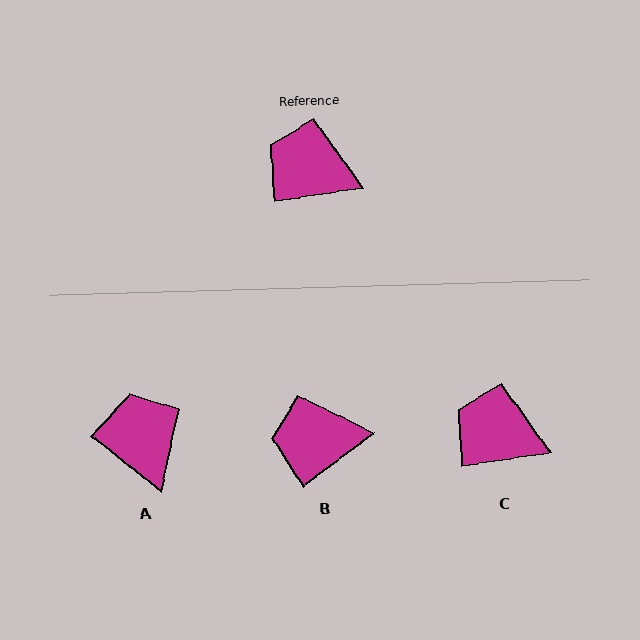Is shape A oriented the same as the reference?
No, it is off by about 47 degrees.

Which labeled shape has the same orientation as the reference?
C.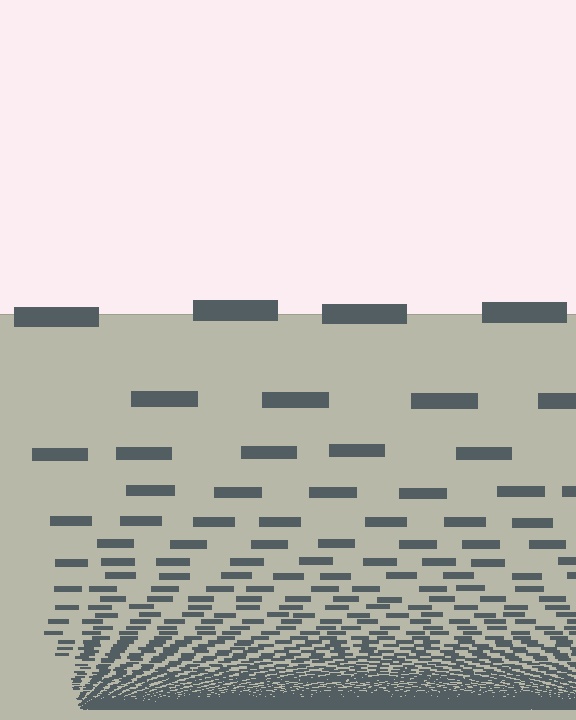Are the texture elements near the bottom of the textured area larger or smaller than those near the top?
Smaller. The gradient is inverted — elements near the bottom are smaller and denser.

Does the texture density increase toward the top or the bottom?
Density increases toward the bottom.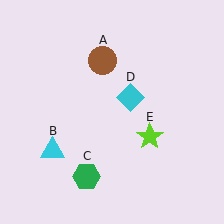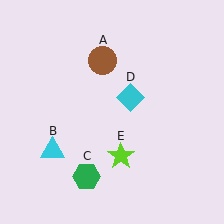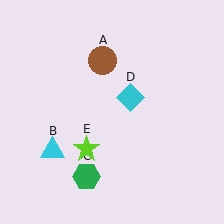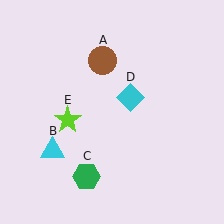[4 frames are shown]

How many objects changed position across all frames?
1 object changed position: lime star (object E).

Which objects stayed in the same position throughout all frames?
Brown circle (object A) and cyan triangle (object B) and green hexagon (object C) and cyan diamond (object D) remained stationary.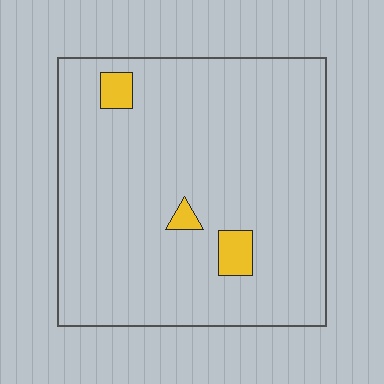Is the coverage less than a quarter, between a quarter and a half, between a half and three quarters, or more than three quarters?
Less than a quarter.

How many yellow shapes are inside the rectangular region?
3.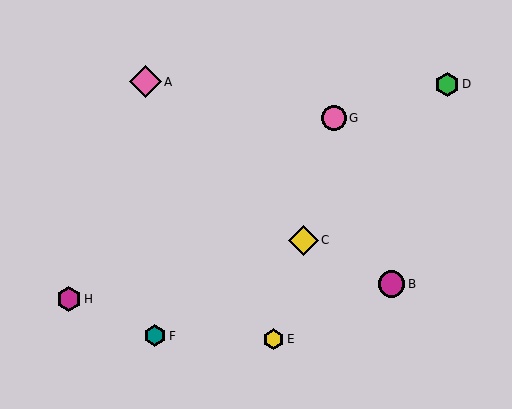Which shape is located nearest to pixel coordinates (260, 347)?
The yellow hexagon (labeled E) at (273, 339) is nearest to that location.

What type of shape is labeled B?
Shape B is a magenta circle.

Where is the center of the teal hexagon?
The center of the teal hexagon is at (155, 336).